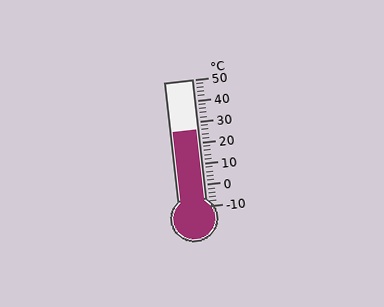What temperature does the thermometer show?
The thermometer shows approximately 26°C.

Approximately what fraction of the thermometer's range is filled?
The thermometer is filled to approximately 60% of its range.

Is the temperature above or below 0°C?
The temperature is above 0°C.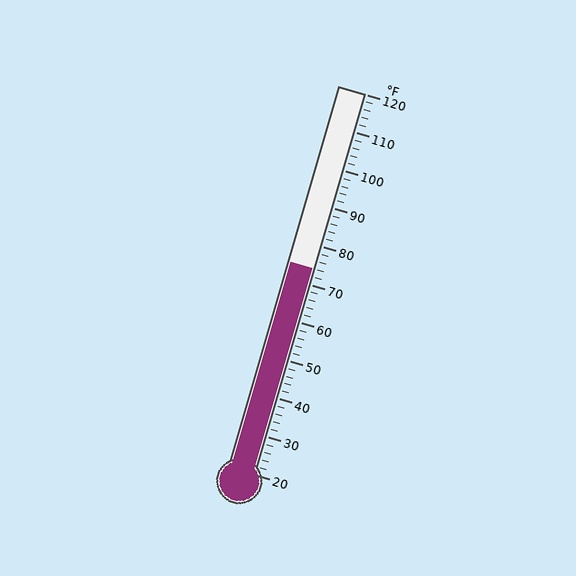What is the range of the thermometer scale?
The thermometer scale ranges from 20°F to 120°F.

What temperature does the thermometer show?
The thermometer shows approximately 74°F.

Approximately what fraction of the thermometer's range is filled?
The thermometer is filled to approximately 55% of its range.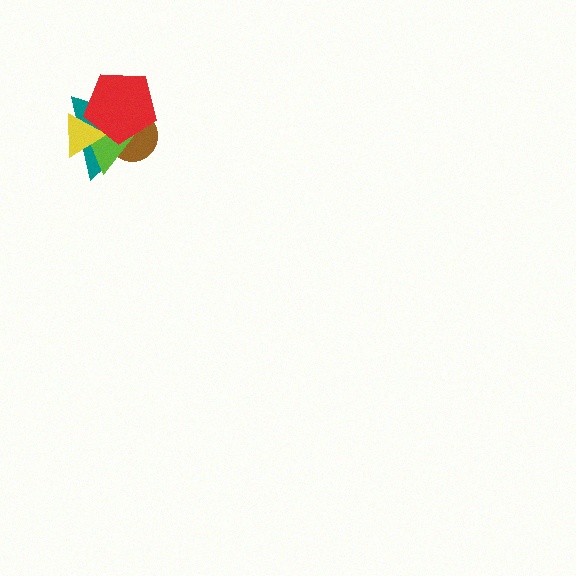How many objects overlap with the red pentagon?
4 objects overlap with the red pentagon.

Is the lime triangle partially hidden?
Yes, it is partially covered by another shape.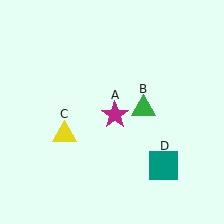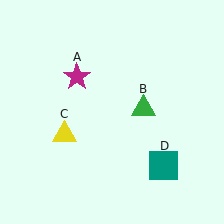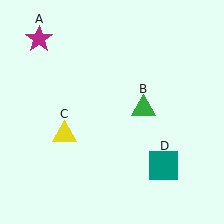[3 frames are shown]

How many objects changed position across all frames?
1 object changed position: magenta star (object A).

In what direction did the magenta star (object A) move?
The magenta star (object A) moved up and to the left.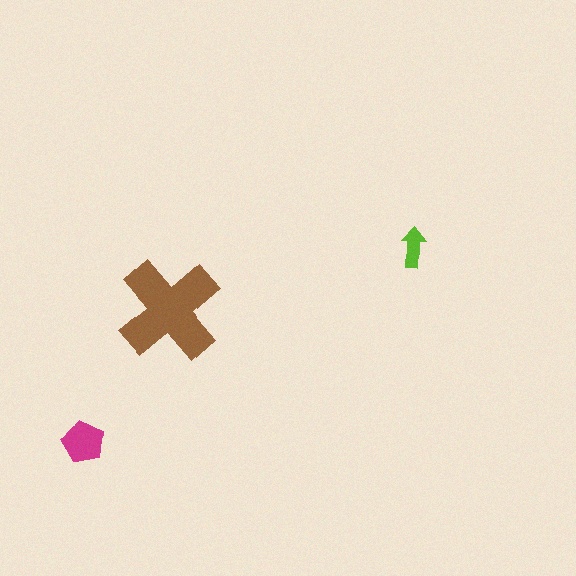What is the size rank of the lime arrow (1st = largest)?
3rd.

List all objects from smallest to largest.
The lime arrow, the magenta pentagon, the brown cross.